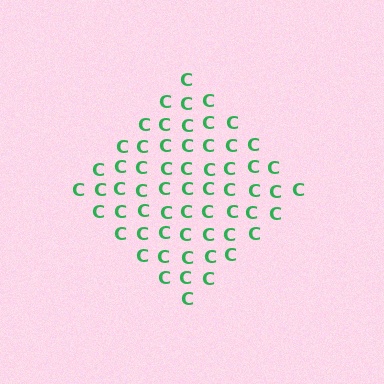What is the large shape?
The large shape is a diamond.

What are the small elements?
The small elements are letter C's.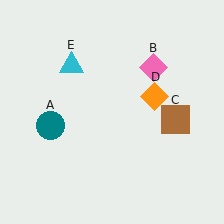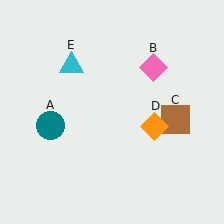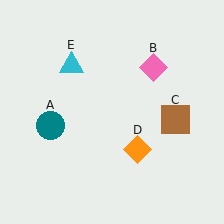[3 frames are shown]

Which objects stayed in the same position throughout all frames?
Teal circle (object A) and pink diamond (object B) and brown square (object C) and cyan triangle (object E) remained stationary.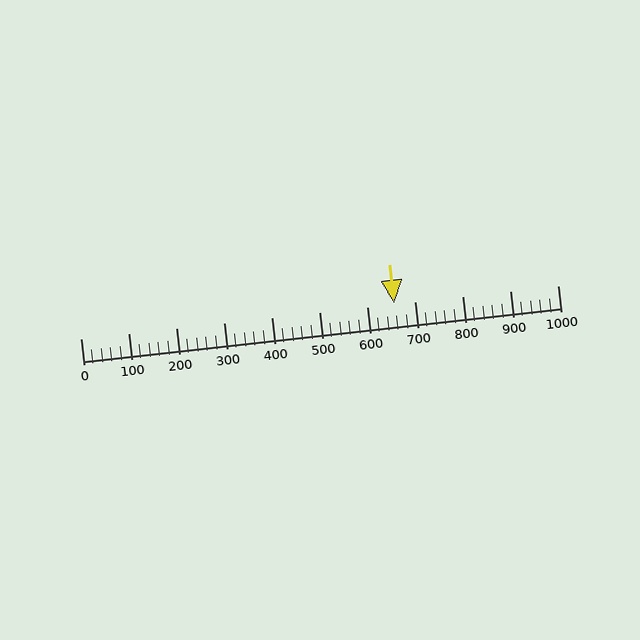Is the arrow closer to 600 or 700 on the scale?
The arrow is closer to 700.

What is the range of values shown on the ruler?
The ruler shows values from 0 to 1000.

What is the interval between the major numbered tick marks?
The major tick marks are spaced 100 units apart.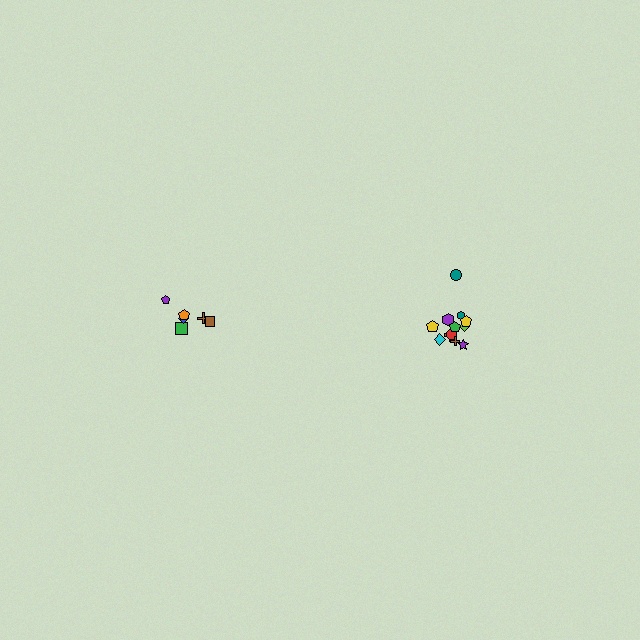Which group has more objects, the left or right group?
The right group.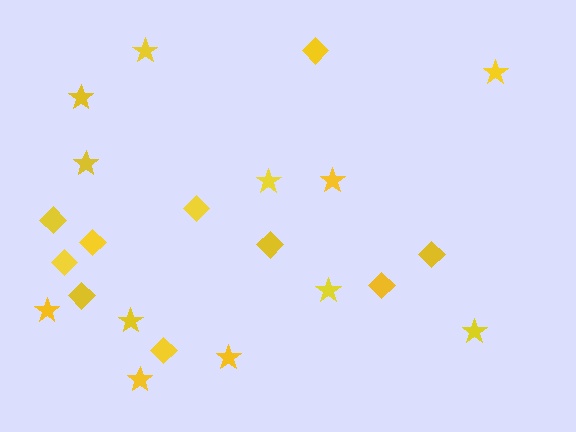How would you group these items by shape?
There are 2 groups: one group of stars (12) and one group of diamonds (10).